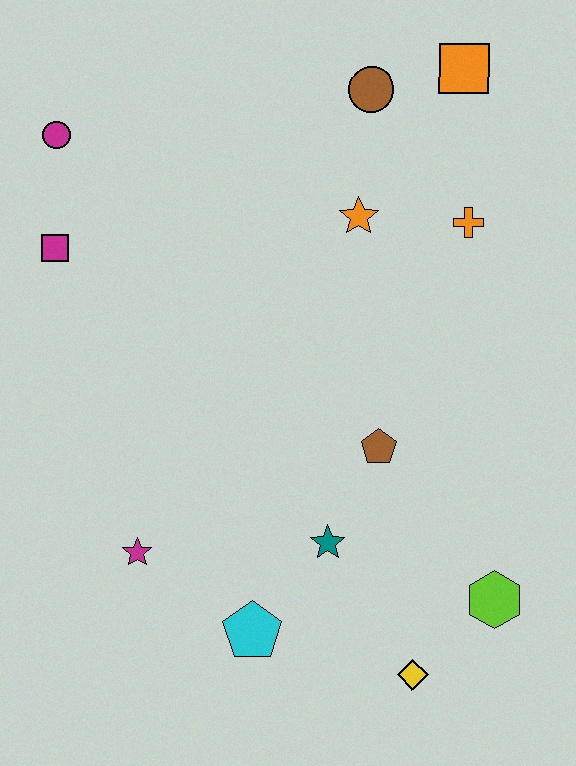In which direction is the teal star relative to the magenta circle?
The teal star is below the magenta circle.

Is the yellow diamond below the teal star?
Yes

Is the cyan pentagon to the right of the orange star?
No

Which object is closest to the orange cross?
The orange star is closest to the orange cross.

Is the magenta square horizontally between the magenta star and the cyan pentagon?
No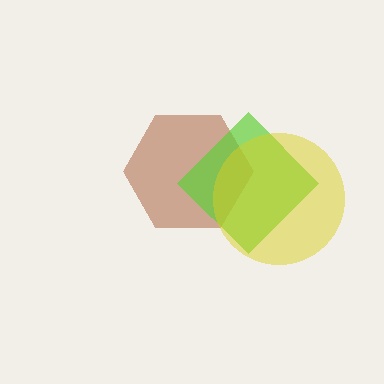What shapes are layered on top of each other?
The layered shapes are: a brown hexagon, a lime diamond, a yellow circle.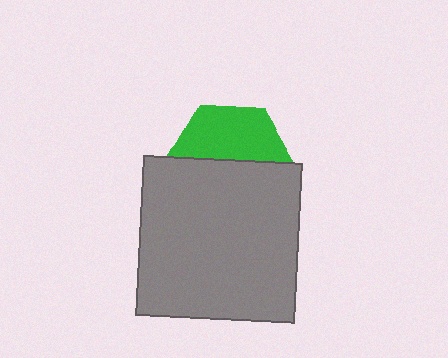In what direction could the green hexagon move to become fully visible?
The green hexagon could move up. That would shift it out from behind the gray square entirely.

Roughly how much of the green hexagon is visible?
About half of it is visible (roughly 45%).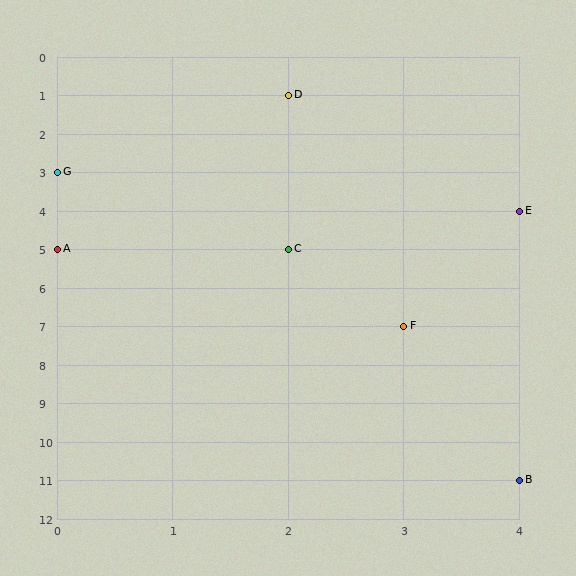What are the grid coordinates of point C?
Point C is at grid coordinates (2, 5).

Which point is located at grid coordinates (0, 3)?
Point G is at (0, 3).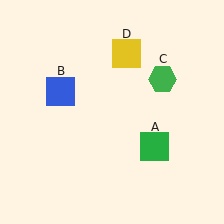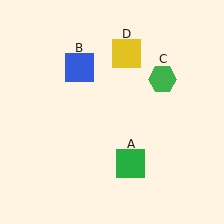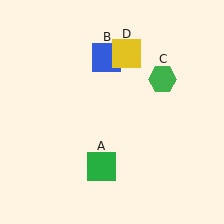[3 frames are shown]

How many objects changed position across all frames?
2 objects changed position: green square (object A), blue square (object B).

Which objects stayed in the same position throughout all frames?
Green hexagon (object C) and yellow square (object D) remained stationary.